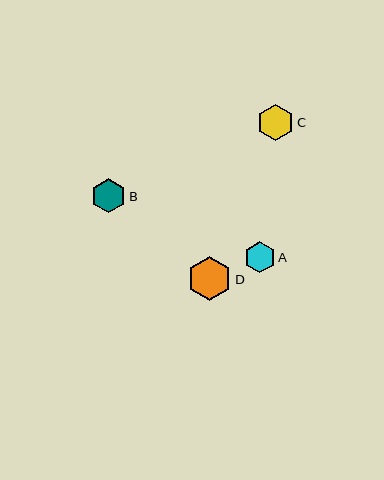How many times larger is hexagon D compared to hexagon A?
Hexagon D is approximately 1.4 times the size of hexagon A.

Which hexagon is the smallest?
Hexagon A is the smallest with a size of approximately 31 pixels.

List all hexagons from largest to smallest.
From largest to smallest: D, C, B, A.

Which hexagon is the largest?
Hexagon D is the largest with a size of approximately 44 pixels.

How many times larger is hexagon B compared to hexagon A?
Hexagon B is approximately 1.1 times the size of hexagon A.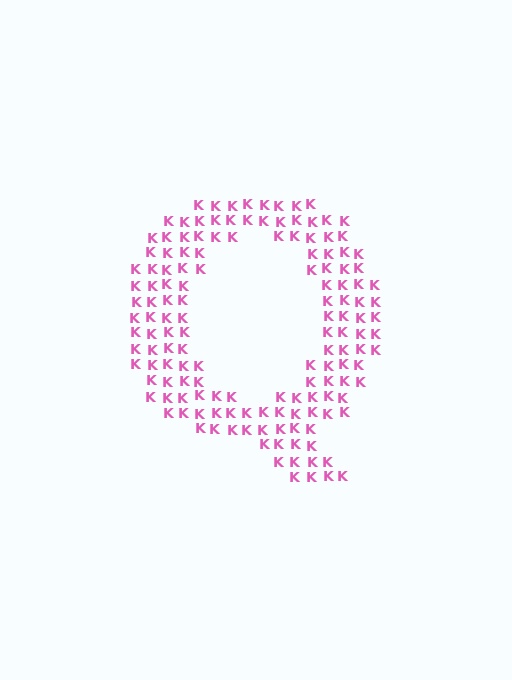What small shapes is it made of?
It is made of small letter K's.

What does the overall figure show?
The overall figure shows the letter Q.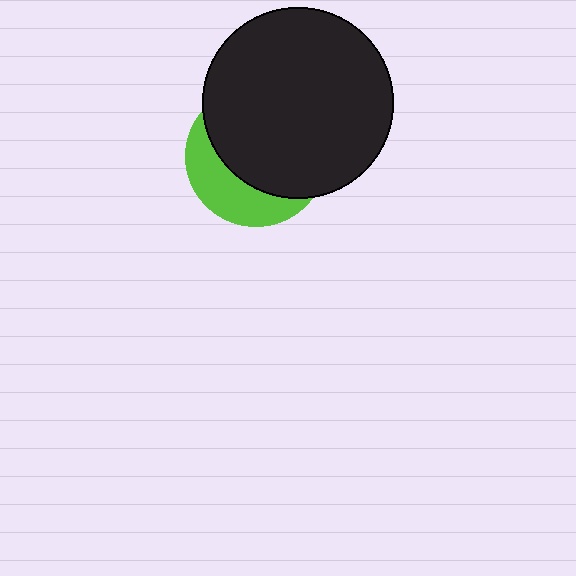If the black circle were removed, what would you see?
You would see the complete lime circle.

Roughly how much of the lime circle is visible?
A small part of it is visible (roughly 33%).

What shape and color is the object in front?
The object in front is a black circle.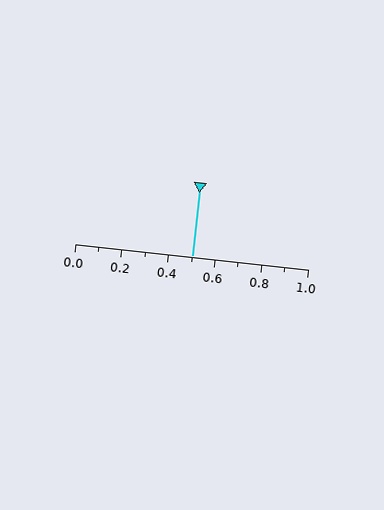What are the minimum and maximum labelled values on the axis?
The axis runs from 0.0 to 1.0.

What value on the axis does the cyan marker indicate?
The marker indicates approximately 0.5.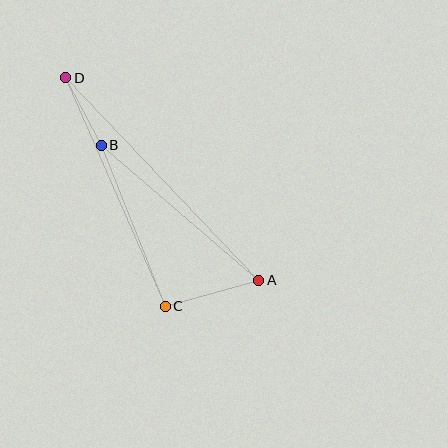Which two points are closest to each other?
Points B and D are closest to each other.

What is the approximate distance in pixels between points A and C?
The distance between A and C is approximately 97 pixels.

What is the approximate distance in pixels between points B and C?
The distance between B and C is approximately 174 pixels.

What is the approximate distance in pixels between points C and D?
The distance between C and D is approximately 250 pixels.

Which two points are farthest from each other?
Points A and D are farthest from each other.